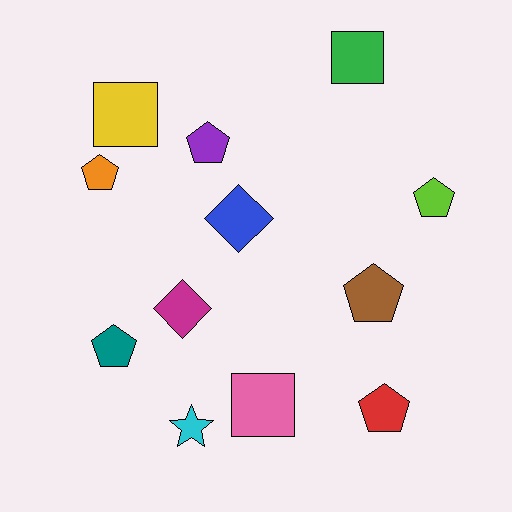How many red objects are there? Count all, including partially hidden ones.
There is 1 red object.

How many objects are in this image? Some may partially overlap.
There are 12 objects.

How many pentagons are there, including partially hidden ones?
There are 6 pentagons.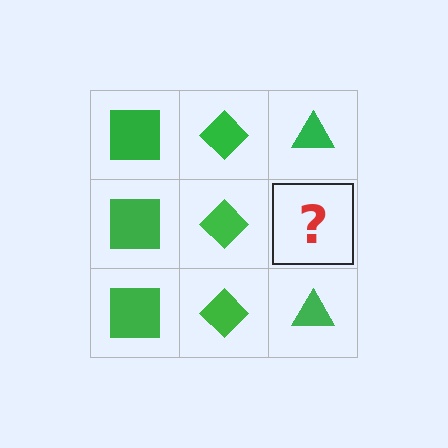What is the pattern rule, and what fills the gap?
The rule is that each column has a consistent shape. The gap should be filled with a green triangle.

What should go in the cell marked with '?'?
The missing cell should contain a green triangle.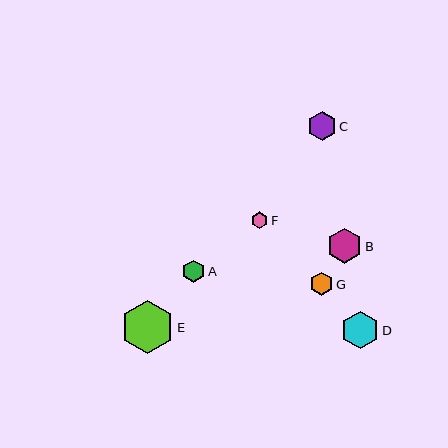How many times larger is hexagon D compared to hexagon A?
Hexagon D is approximately 1.7 times the size of hexagon A.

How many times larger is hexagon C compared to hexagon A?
Hexagon C is approximately 1.3 times the size of hexagon A.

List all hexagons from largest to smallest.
From largest to smallest: E, D, B, C, G, A, F.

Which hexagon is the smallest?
Hexagon F is the smallest with a size of approximately 17 pixels.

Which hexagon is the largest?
Hexagon E is the largest with a size of approximately 54 pixels.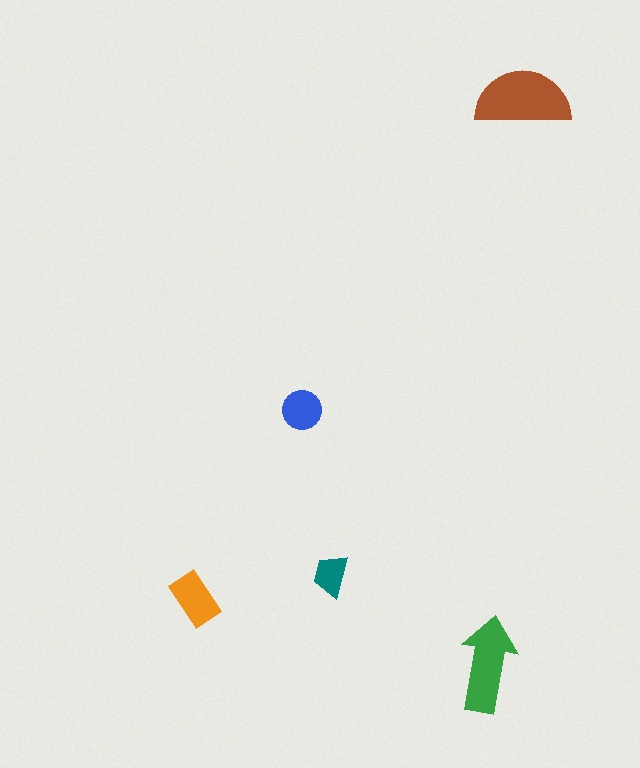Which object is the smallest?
The teal trapezoid.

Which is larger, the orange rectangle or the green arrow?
The green arrow.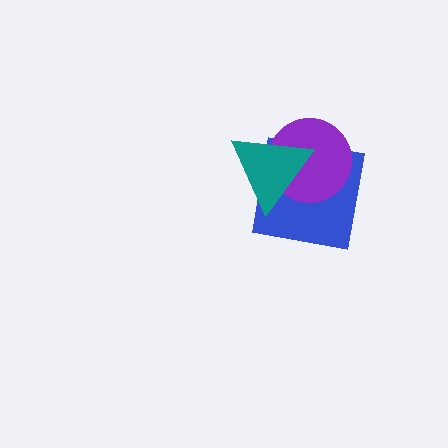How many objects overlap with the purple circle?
2 objects overlap with the purple circle.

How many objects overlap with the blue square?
2 objects overlap with the blue square.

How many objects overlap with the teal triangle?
2 objects overlap with the teal triangle.